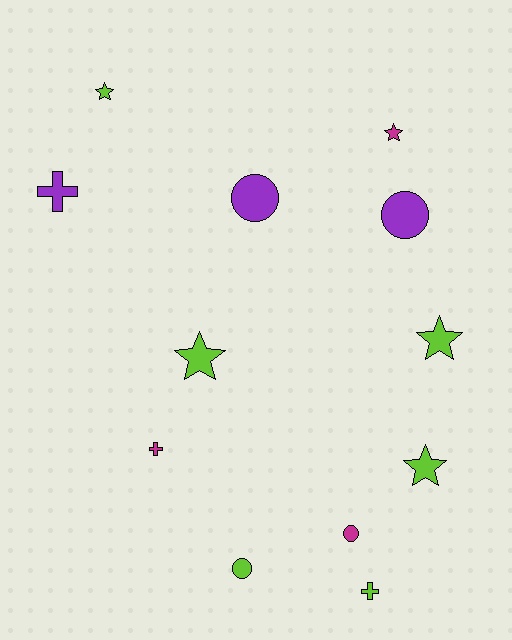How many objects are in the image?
There are 12 objects.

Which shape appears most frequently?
Star, with 5 objects.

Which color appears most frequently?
Lime, with 6 objects.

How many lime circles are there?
There is 1 lime circle.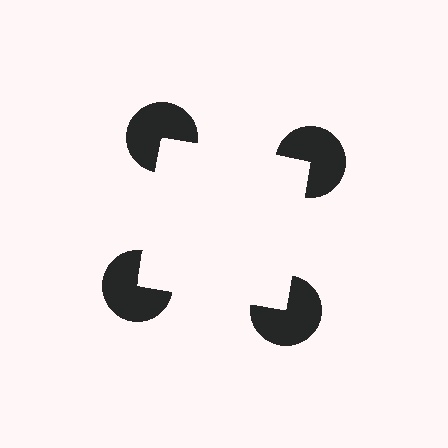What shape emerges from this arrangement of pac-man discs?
An illusory square — its edges are inferred from the aligned wedge cuts in the pac-man discs, not physically drawn.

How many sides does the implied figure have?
4 sides.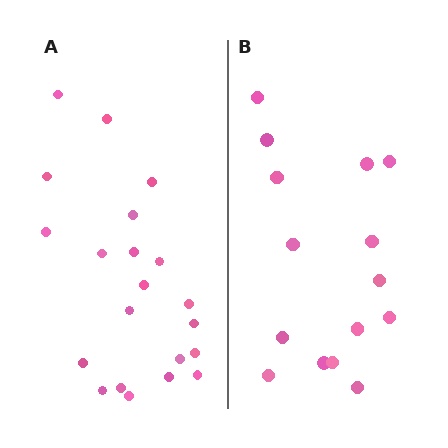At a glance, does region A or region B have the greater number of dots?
Region A (the left region) has more dots.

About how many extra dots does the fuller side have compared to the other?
Region A has about 6 more dots than region B.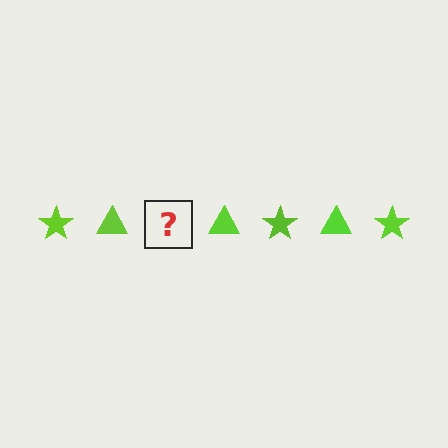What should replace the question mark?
The question mark should be replaced with a lime star.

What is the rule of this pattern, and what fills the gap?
The rule is that the pattern cycles through star, triangle shapes in lime. The gap should be filled with a lime star.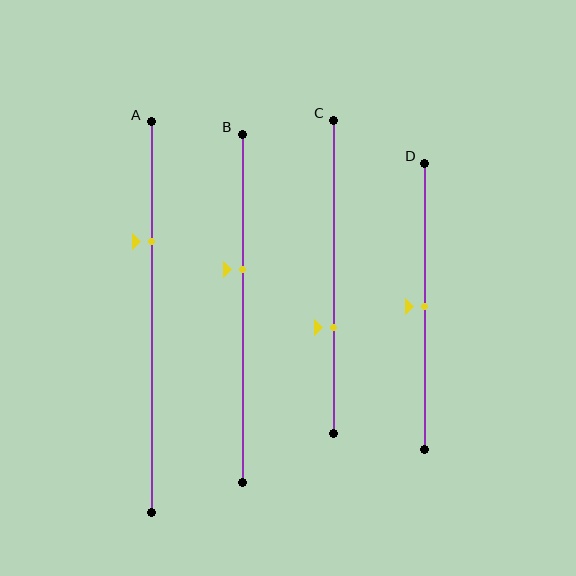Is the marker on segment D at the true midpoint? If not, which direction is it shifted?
Yes, the marker on segment D is at the true midpoint.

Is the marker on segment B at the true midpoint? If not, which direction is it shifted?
No, the marker on segment B is shifted upward by about 11% of the segment length.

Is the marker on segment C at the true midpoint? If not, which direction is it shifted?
No, the marker on segment C is shifted downward by about 16% of the segment length.